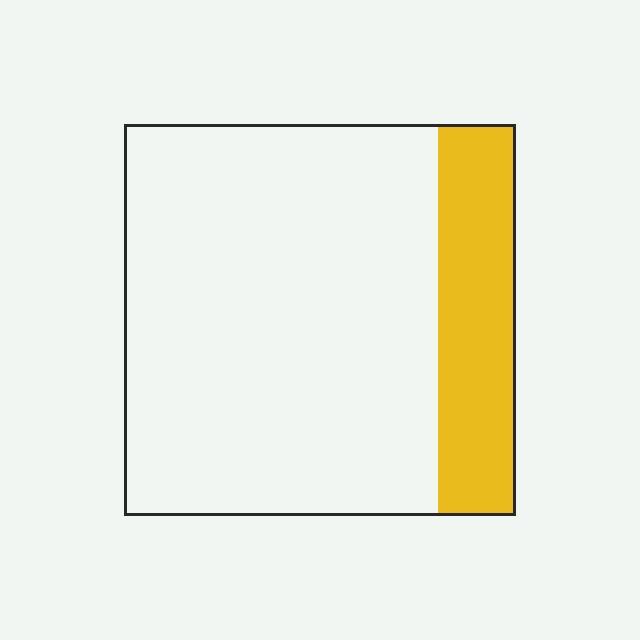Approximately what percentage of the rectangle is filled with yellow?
Approximately 20%.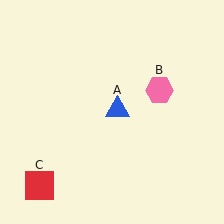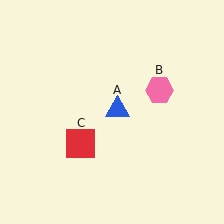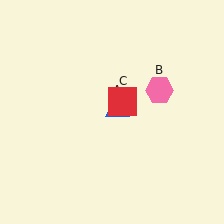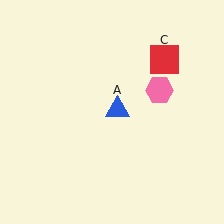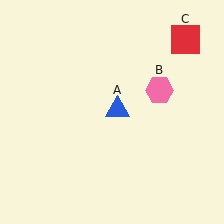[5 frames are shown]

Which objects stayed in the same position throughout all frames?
Blue triangle (object A) and pink hexagon (object B) remained stationary.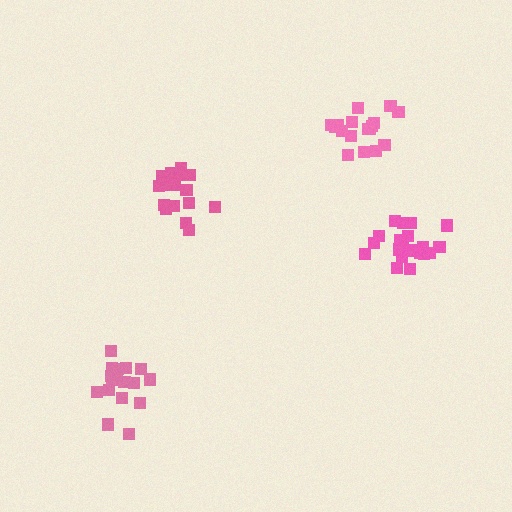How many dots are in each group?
Group 1: 21 dots, Group 2: 18 dots, Group 3: 17 dots, Group 4: 19 dots (75 total).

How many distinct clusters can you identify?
There are 4 distinct clusters.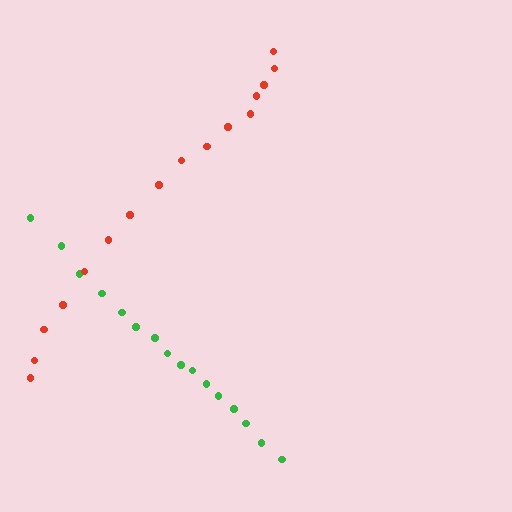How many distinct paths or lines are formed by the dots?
There are 2 distinct paths.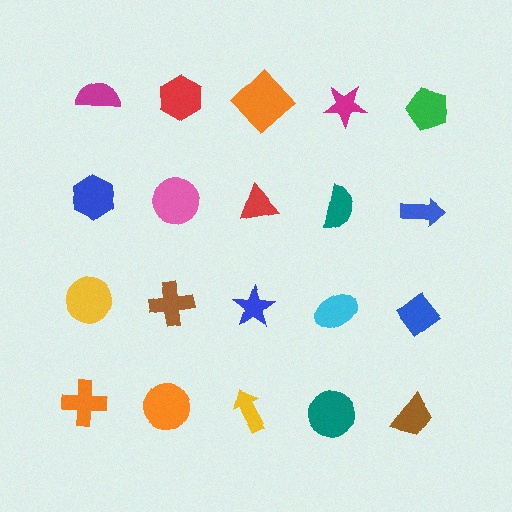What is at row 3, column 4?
A cyan ellipse.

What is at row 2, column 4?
A teal semicircle.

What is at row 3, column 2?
A brown cross.